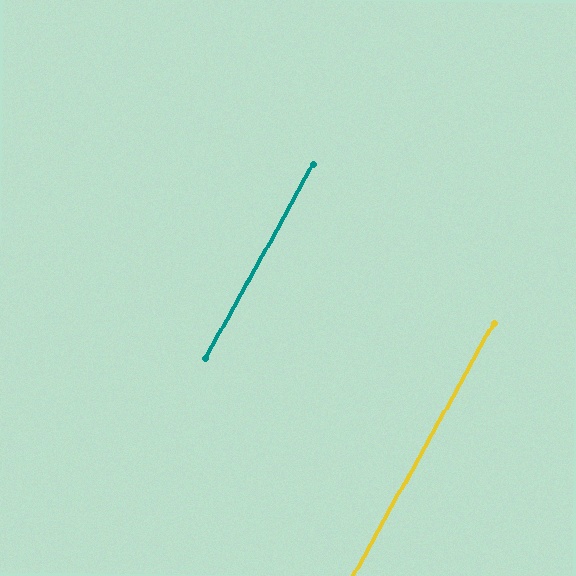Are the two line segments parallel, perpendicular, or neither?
Parallel — their directions differ by only 0.1°.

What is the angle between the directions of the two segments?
Approximately 0 degrees.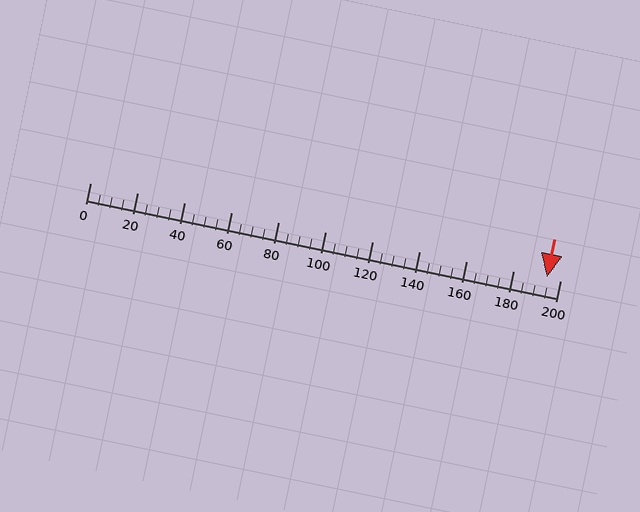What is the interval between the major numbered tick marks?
The major tick marks are spaced 20 units apart.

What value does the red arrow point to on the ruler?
The red arrow points to approximately 194.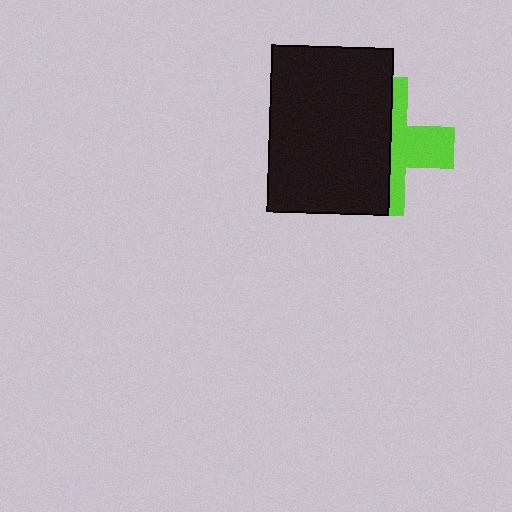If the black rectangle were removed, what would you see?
You would see the complete lime cross.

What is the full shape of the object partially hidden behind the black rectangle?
The partially hidden object is a lime cross.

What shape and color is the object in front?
The object in front is a black rectangle.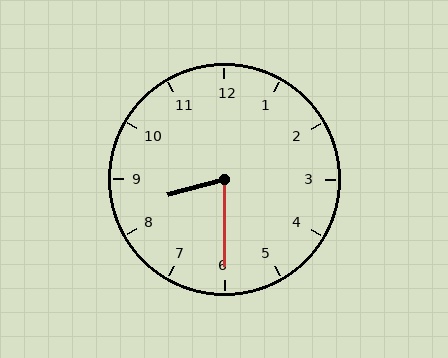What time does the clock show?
8:30.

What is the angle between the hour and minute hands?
Approximately 75 degrees.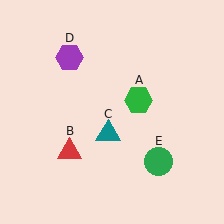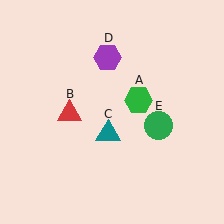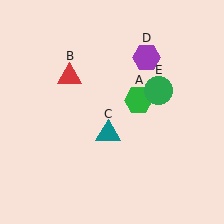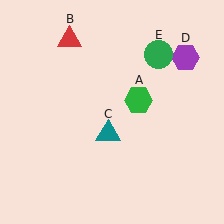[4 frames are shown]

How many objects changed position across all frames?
3 objects changed position: red triangle (object B), purple hexagon (object D), green circle (object E).